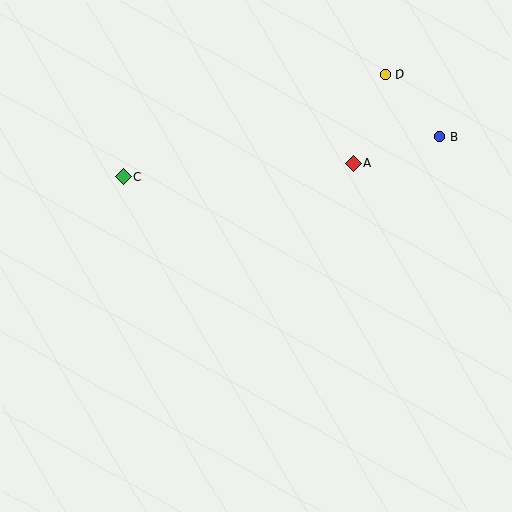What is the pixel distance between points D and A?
The distance between D and A is 94 pixels.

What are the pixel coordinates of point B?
Point B is at (440, 137).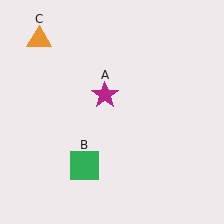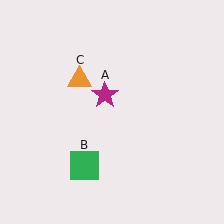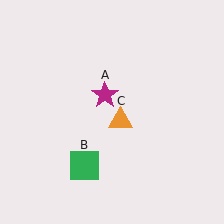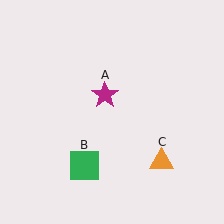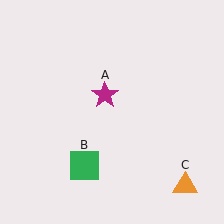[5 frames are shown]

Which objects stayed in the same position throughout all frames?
Magenta star (object A) and green square (object B) remained stationary.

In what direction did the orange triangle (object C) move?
The orange triangle (object C) moved down and to the right.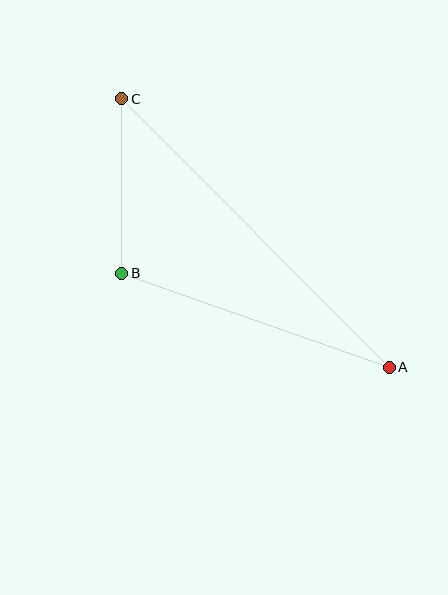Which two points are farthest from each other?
Points A and C are farthest from each other.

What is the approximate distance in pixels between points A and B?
The distance between A and B is approximately 284 pixels.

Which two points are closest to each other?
Points B and C are closest to each other.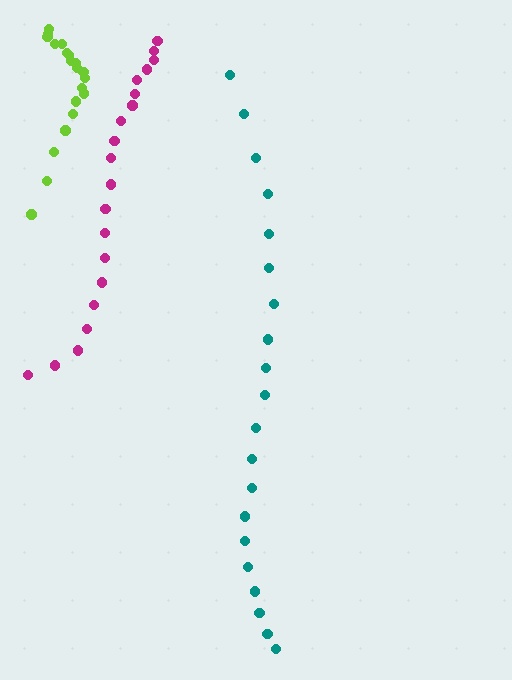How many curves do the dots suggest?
There are 3 distinct paths.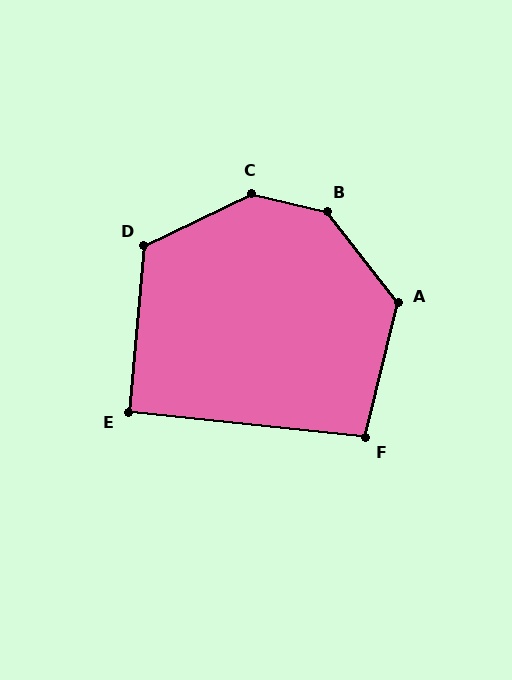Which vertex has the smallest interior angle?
E, at approximately 91 degrees.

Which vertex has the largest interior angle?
B, at approximately 141 degrees.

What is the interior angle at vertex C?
Approximately 140 degrees (obtuse).